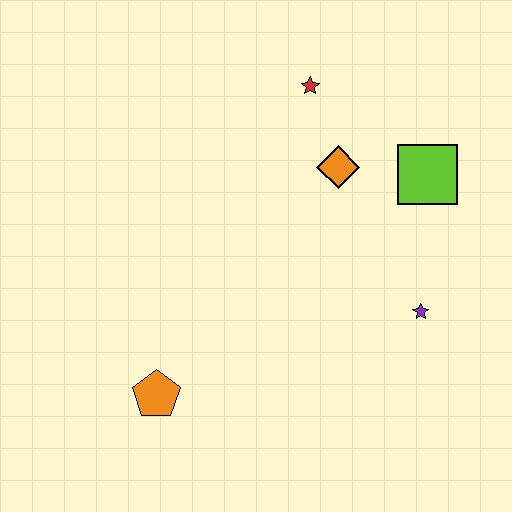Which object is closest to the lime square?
The orange diamond is closest to the lime square.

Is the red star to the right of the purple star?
No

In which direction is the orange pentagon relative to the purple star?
The orange pentagon is to the left of the purple star.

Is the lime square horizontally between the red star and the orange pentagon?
No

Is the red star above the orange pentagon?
Yes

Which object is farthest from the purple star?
The orange pentagon is farthest from the purple star.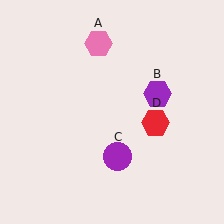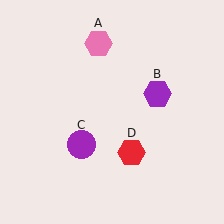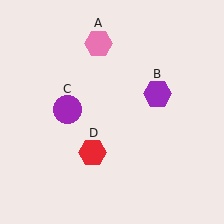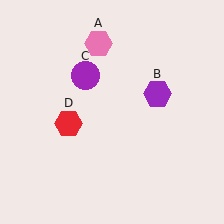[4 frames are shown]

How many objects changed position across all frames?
2 objects changed position: purple circle (object C), red hexagon (object D).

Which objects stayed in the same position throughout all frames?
Pink hexagon (object A) and purple hexagon (object B) remained stationary.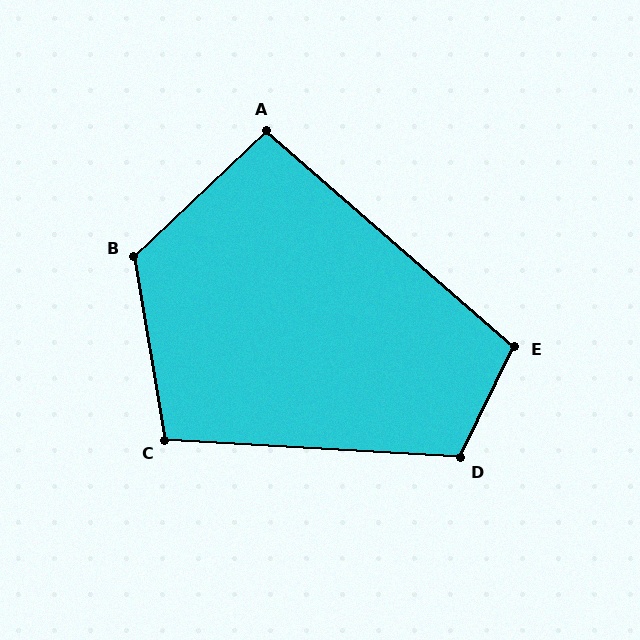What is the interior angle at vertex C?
Approximately 103 degrees (obtuse).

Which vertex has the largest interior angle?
B, at approximately 124 degrees.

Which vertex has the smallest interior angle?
A, at approximately 95 degrees.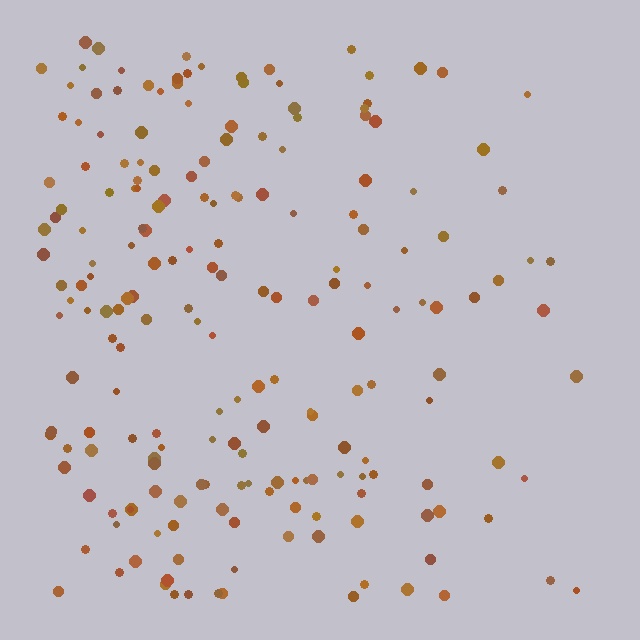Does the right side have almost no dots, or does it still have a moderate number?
Still a moderate number, just noticeably fewer than the left.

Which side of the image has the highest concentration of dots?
The left.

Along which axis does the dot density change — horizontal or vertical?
Horizontal.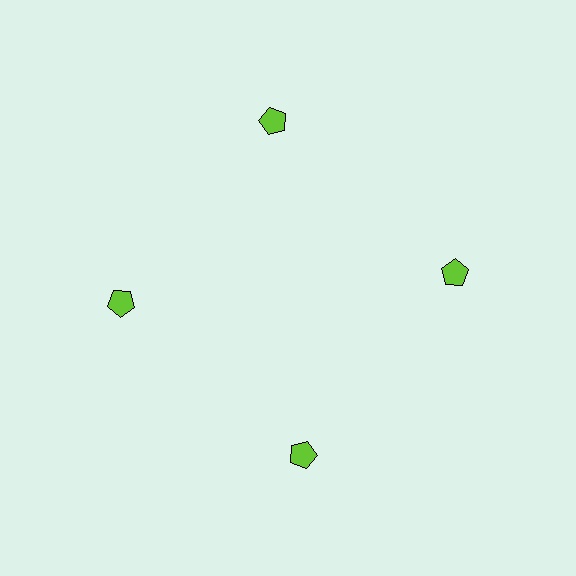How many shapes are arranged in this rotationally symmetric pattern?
There are 4 shapes, arranged in 4 groups of 1.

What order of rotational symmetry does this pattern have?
This pattern has 4-fold rotational symmetry.